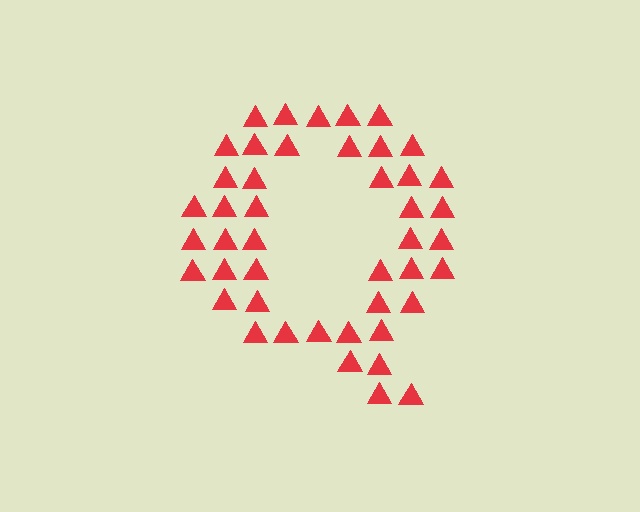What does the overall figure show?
The overall figure shows the letter Q.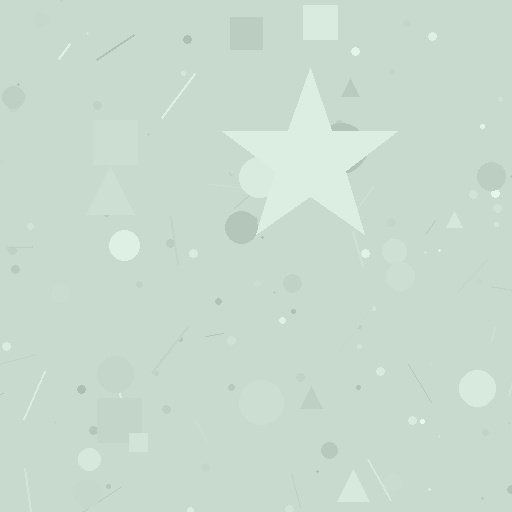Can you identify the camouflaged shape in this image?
The camouflaged shape is a star.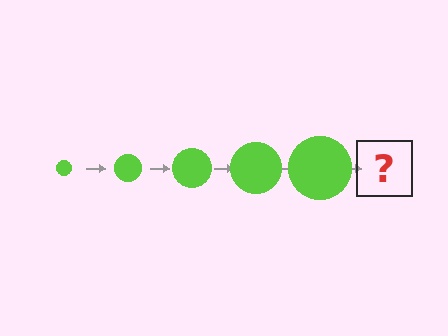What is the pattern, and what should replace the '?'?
The pattern is that the circle gets progressively larger each step. The '?' should be a lime circle, larger than the previous one.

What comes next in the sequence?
The next element should be a lime circle, larger than the previous one.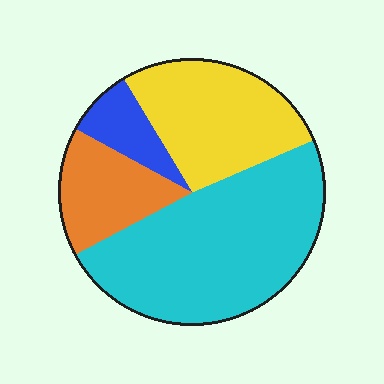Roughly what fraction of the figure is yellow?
Yellow takes up between a sixth and a third of the figure.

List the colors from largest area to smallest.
From largest to smallest: cyan, yellow, orange, blue.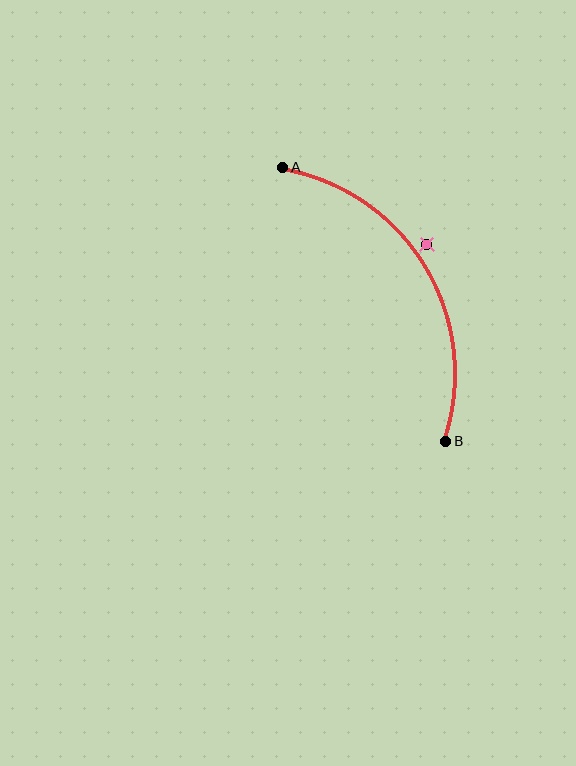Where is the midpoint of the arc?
The arc midpoint is the point on the curve farthest from the straight line joining A and B. It sits to the right of that line.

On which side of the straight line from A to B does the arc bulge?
The arc bulges to the right of the straight line connecting A and B.